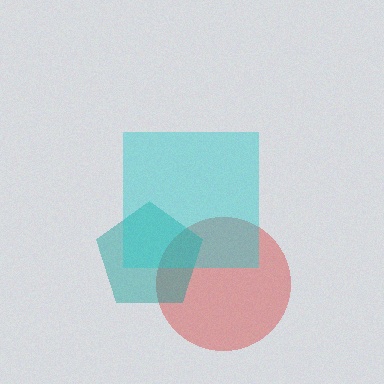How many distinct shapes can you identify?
There are 3 distinct shapes: a red circle, a teal pentagon, a cyan square.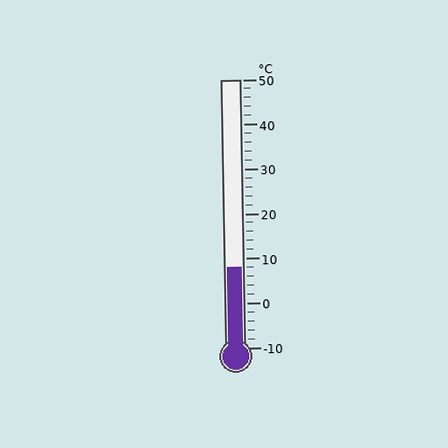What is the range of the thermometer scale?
The thermometer scale ranges from -10°C to 50°C.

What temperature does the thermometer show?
The thermometer shows approximately 8°C.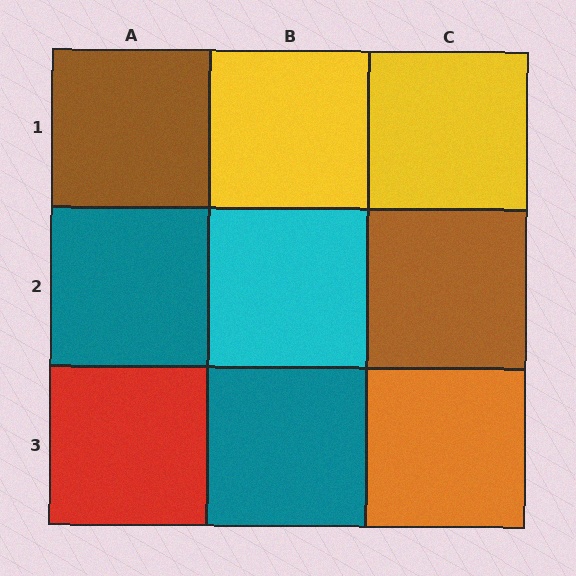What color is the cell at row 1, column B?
Yellow.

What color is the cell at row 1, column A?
Brown.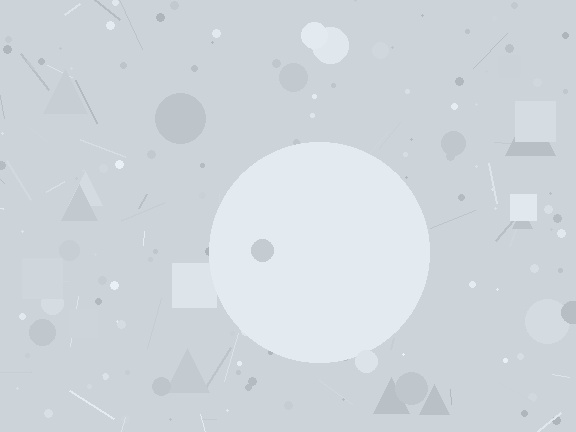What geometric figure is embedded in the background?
A circle is embedded in the background.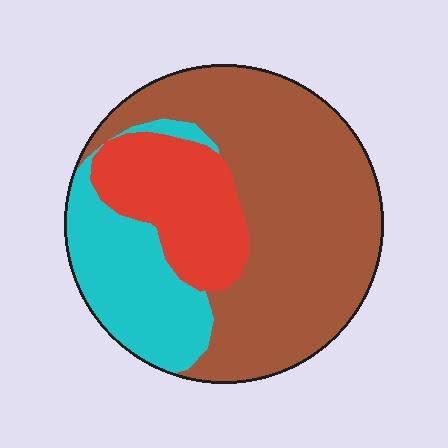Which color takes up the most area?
Brown, at roughly 60%.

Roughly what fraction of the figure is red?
Red covers 20% of the figure.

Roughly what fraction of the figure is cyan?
Cyan covers roughly 20% of the figure.